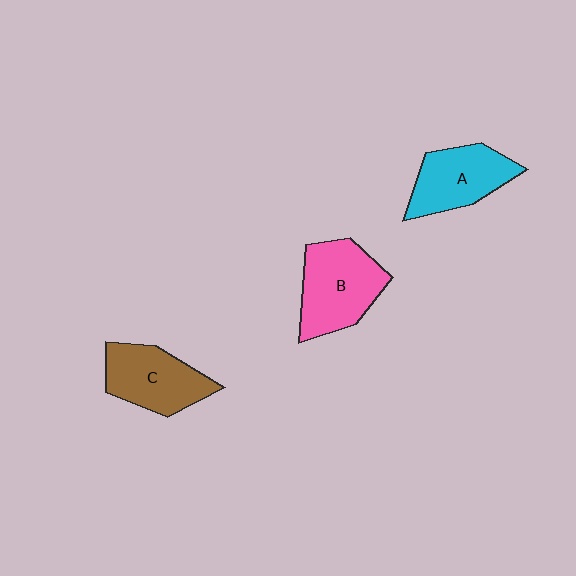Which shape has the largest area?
Shape B (pink).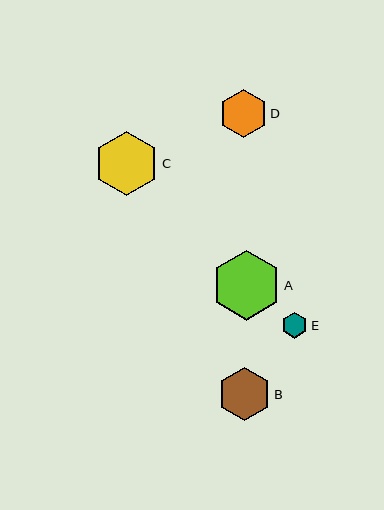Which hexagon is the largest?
Hexagon A is the largest with a size of approximately 70 pixels.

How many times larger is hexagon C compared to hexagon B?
Hexagon C is approximately 1.2 times the size of hexagon B.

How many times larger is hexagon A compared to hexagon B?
Hexagon A is approximately 1.3 times the size of hexagon B.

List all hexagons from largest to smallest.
From largest to smallest: A, C, B, D, E.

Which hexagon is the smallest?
Hexagon E is the smallest with a size of approximately 25 pixels.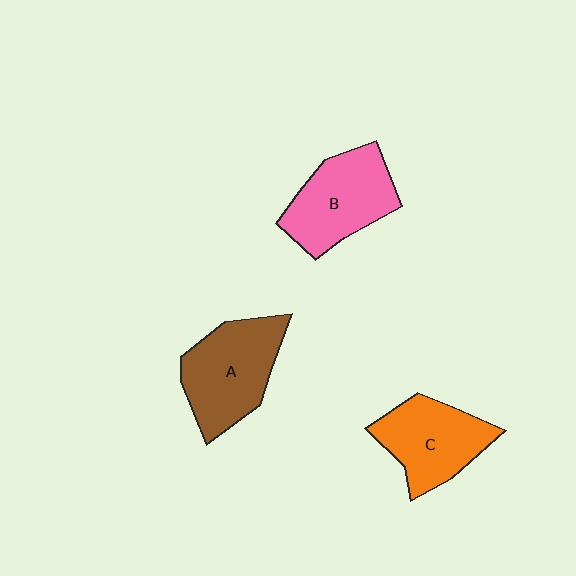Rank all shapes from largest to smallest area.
From largest to smallest: A (brown), B (pink), C (orange).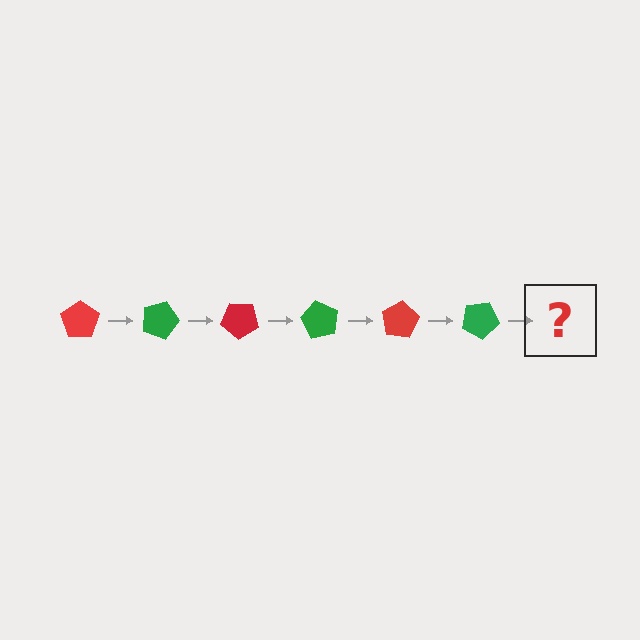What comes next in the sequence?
The next element should be a red pentagon, rotated 120 degrees from the start.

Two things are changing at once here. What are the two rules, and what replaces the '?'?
The two rules are that it rotates 20 degrees each step and the color cycles through red and green. The '?' should be a red pentagon, rotated 120 degrees from the start.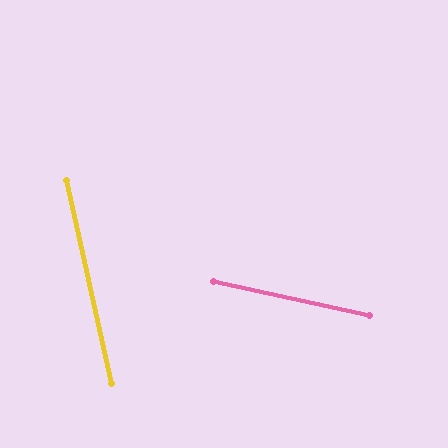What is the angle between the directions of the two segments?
Approximately 65 degrees.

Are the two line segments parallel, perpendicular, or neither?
Neither parallel nor perpendicular — they differ by about 65°.